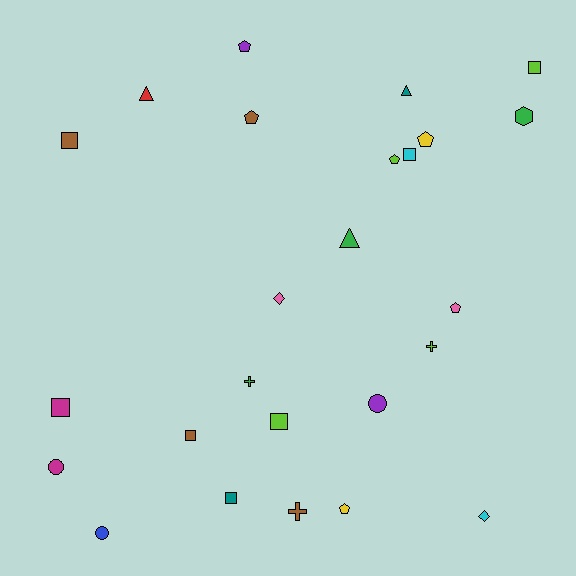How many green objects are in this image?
There are 3 green objects.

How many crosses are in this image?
There are 3 crosses.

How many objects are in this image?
There are 25 objects.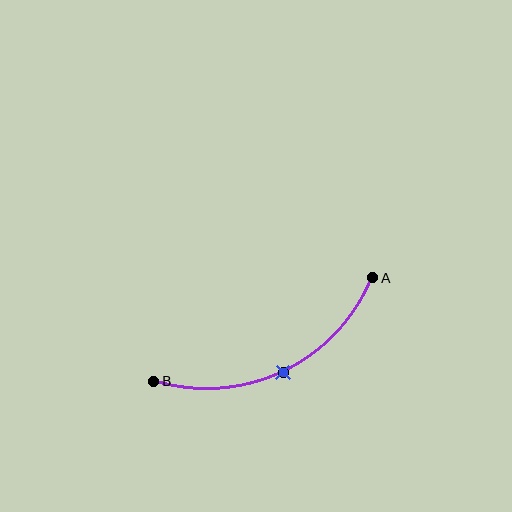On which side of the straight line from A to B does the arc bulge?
The arc bulges below the straight line connecting A and B.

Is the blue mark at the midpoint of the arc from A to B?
Yes. The blue mark lies on the arc at equal arc-length from both A and B — it is the arc midpoint.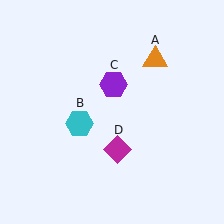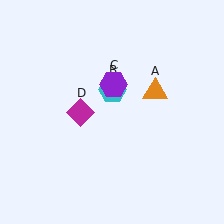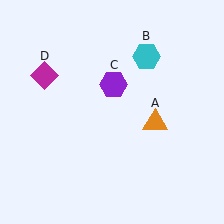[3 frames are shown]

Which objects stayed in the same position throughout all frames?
Purple hexagon (object C) remained stationary.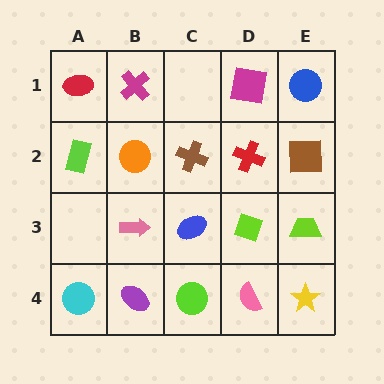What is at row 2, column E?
A brown square.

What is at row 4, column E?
A yellow star.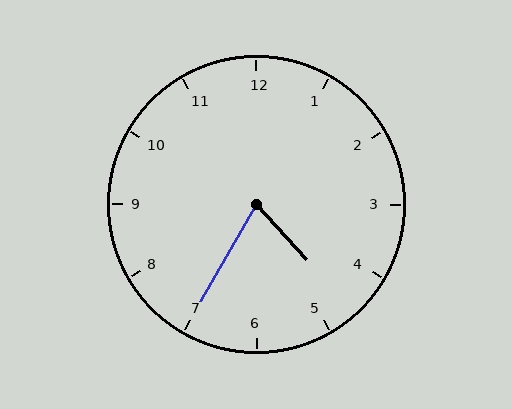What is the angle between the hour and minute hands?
Approximately 72 degrees.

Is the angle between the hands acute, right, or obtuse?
It is acute.